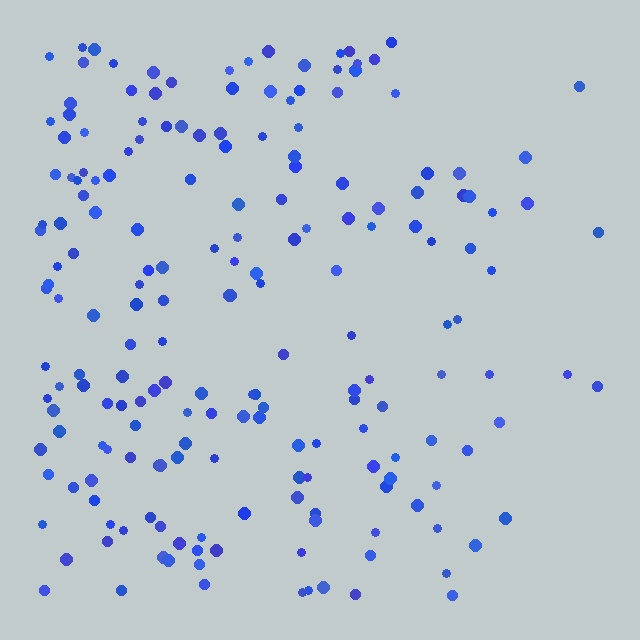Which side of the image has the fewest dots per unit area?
The right.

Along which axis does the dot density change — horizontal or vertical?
Horizontal.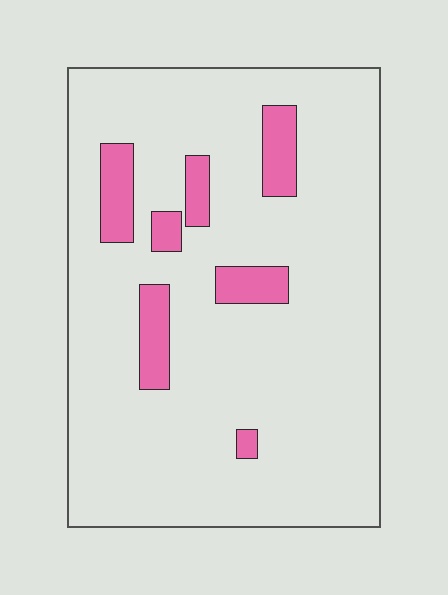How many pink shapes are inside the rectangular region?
7.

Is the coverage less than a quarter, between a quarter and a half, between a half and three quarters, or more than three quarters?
Less than a quarter.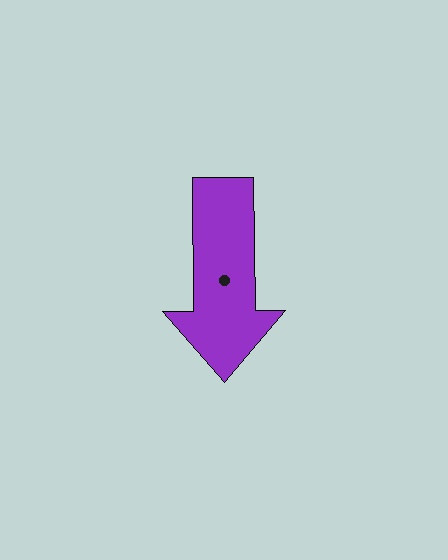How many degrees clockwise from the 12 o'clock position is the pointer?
Approximately 179 degrees.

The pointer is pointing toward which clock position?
Roughly 6 o'clock.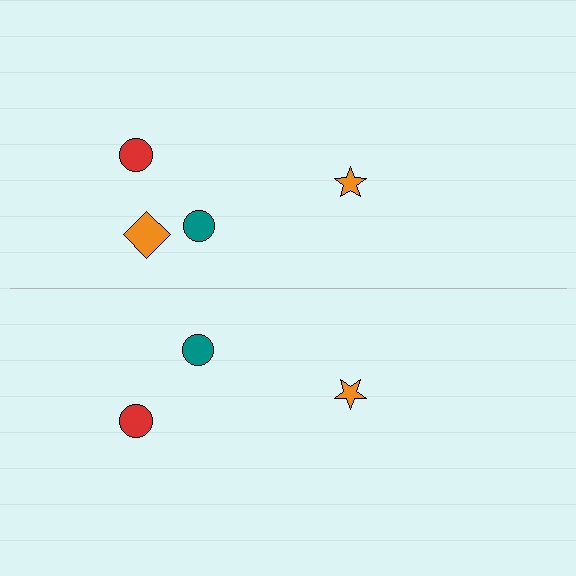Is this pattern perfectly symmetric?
No, the pattern is not perfectly symmetric. A orange diamond is missing from the bottom side.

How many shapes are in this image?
There are 7 shapes in this image.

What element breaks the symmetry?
A orange diamond is missing from the bottom side.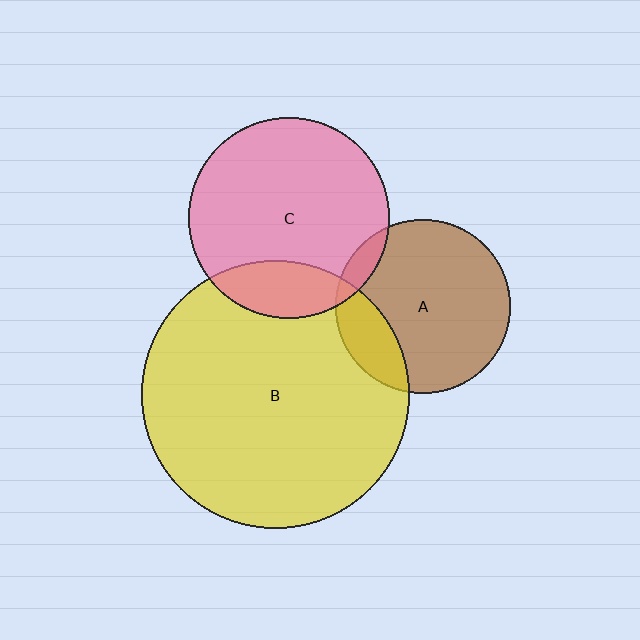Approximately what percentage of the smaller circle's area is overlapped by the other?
Approximately 20%.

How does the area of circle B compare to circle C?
Approximately 1.8 times.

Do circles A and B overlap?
Yes.